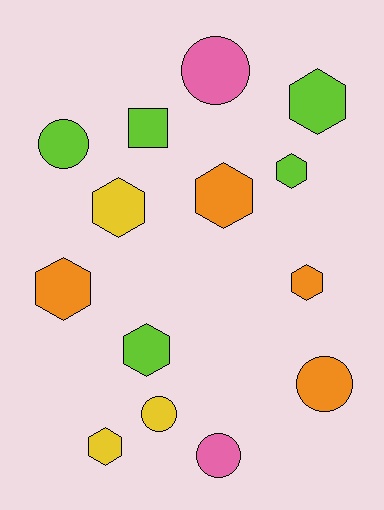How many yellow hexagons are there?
There are 2 yellow hexagons.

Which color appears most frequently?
Lime, with 5 objects.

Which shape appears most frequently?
Hexagon, with 8 objects.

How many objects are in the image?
There are 14 objects.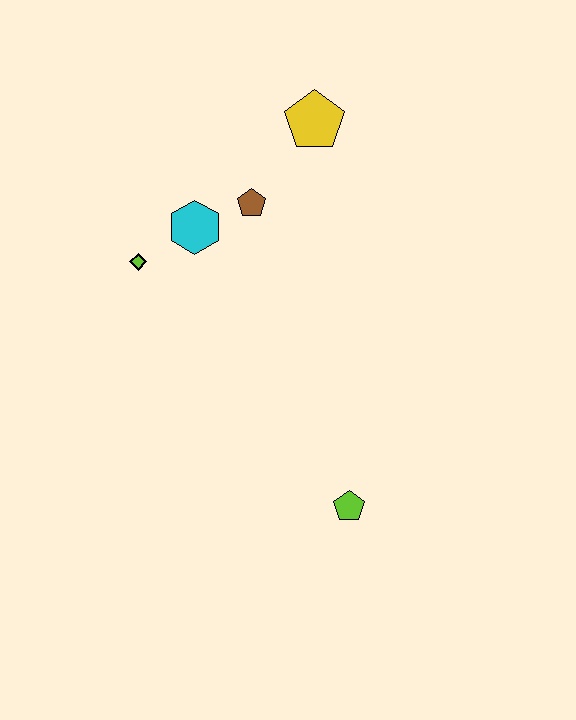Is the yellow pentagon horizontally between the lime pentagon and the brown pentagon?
Yes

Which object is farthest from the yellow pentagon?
The lime pentagon is farthest from the yellow pentagon.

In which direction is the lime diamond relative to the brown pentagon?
The lime diamond is to the left of the brown pentagon.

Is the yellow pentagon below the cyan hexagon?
No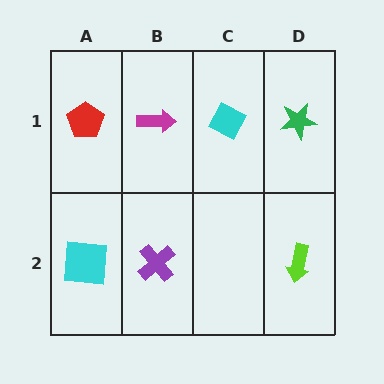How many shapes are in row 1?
4 shapes.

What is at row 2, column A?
A cyan square.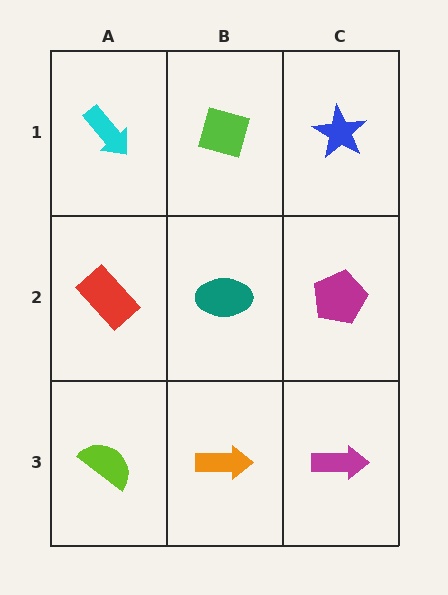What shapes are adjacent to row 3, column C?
A magenta pentagon (row 2, column C), an orange arrow (row 3, column B).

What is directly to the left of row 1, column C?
A lime diamond.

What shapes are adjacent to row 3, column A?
A red rectangle (row 2, column A), an orange arrow (row 3, column B).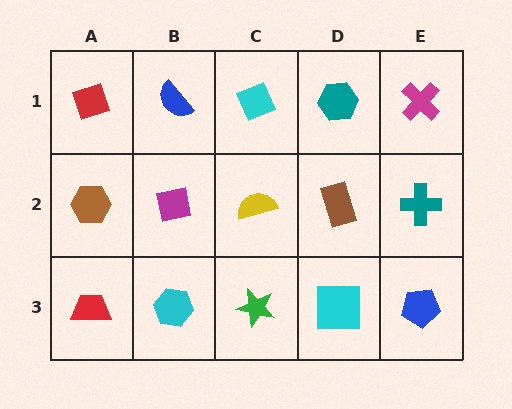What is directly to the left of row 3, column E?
A cyan square.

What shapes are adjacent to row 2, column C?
A cyan diamond (row 1, column C), a green star (row 3, column C), a magenta square (row 2, column B), a brown rectangle (row 2, column D).